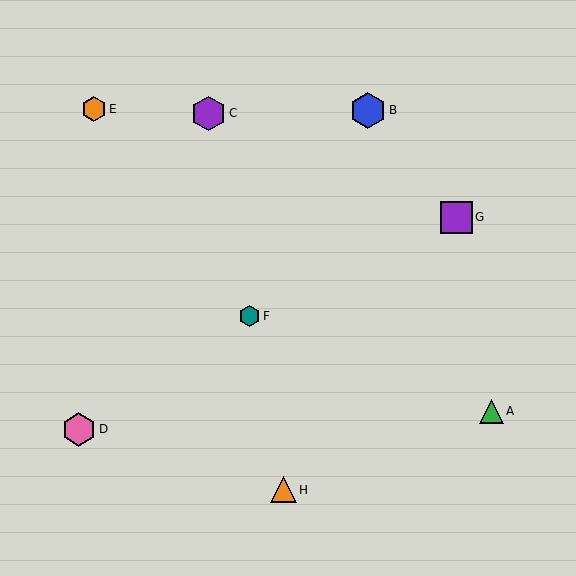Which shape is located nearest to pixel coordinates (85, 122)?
The orange hexagon (labeled E) at (94, 109) is nearest to that location.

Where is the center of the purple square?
The center of the purple square is at (456, 217).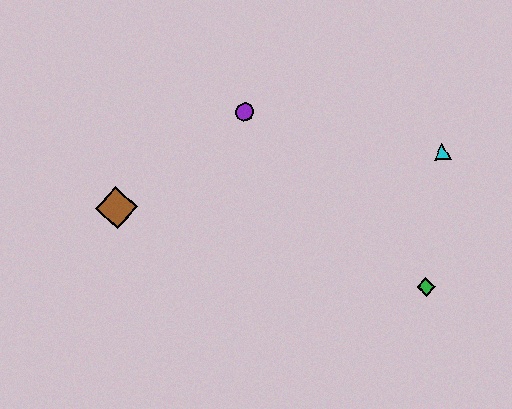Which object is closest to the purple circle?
The brown diamond is closest to the purple circle.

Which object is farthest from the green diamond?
The brown diamond is farthest from the green diamond.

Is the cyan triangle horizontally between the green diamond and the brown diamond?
No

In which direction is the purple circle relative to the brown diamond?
The purple circle is to the right of the brown diamond.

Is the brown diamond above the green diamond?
Yes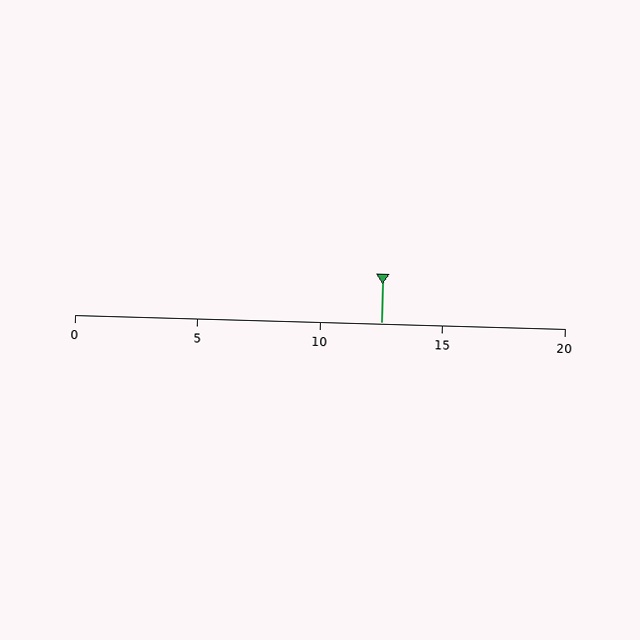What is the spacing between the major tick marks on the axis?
The major ticks are spaced 5 apart.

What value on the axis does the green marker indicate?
The marker indicates approximately 12.5.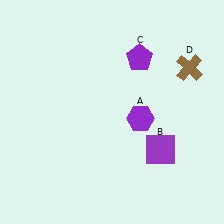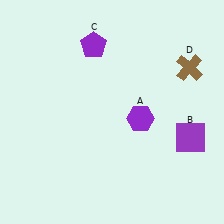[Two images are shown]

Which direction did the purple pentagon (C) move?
The purple pentagon (C) moved left.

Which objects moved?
The objects that moved are: the purple square (B), the purple pentagon (C).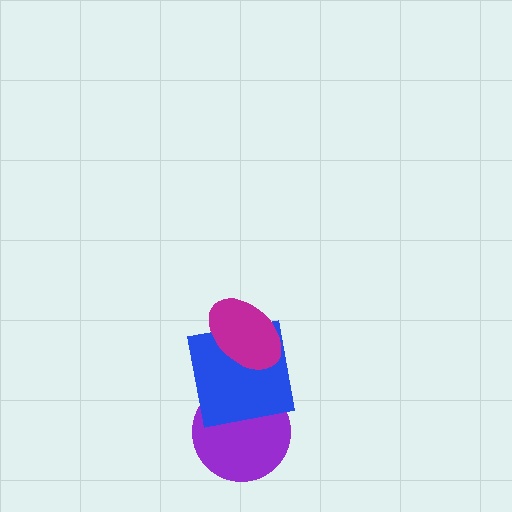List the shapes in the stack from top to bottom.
From top to bottom: the magenta ellipse, the blue square, the purple circle.